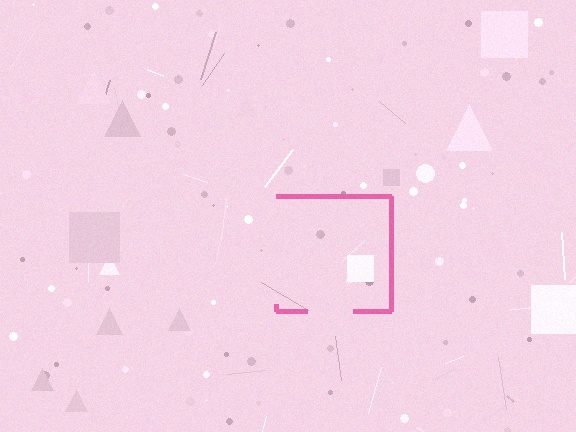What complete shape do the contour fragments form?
The contour fragments form a square.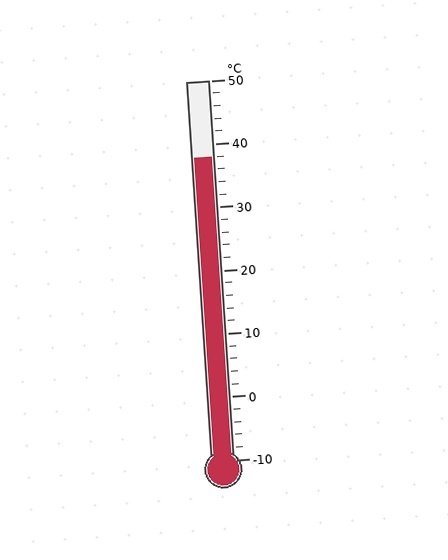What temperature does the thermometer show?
The thermometer shows approximately 38°C.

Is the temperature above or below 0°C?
The temperature is above 0°C.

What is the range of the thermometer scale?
The thermometer scale ranges from -10°C to 50°C.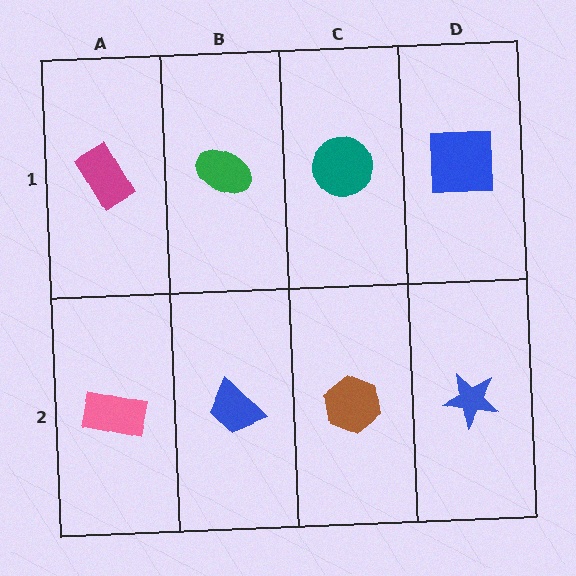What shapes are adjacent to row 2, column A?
A magenta rectangle (row 1, column A), a blue trapezoid (row 2, column B).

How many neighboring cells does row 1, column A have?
2.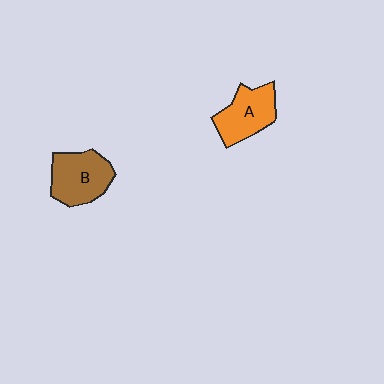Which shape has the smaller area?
Shape A (orange).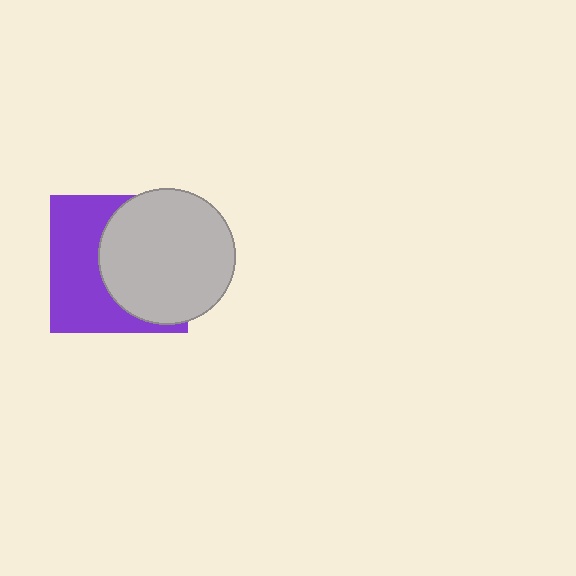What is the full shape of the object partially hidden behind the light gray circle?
The partially hidden object is a purple square.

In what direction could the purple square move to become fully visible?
The purple square could move left. That would shift it out from behind the light gray circle entirely.